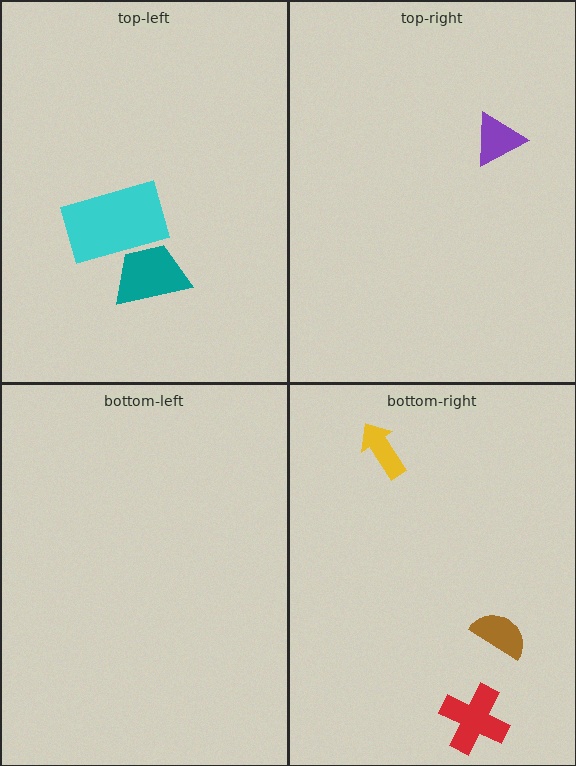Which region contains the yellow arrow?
The bottom-right region.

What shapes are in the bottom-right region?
The yellow arrow, the brown semicircle, the red cross.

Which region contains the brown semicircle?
The bottom-right region.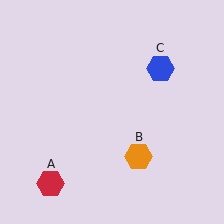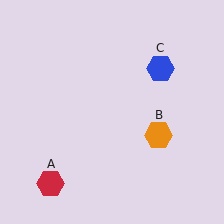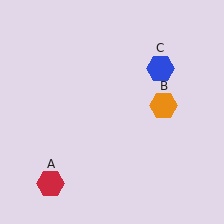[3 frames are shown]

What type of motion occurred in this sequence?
The orange hexagon (object B) rotated counterclockwise around the center of the scene.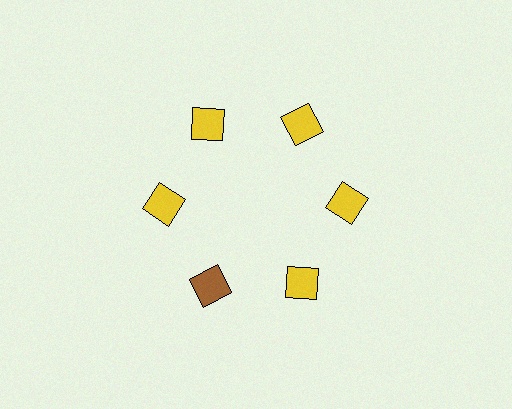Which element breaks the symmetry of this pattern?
The brown diamond at roughly the 7 o'clock position breaks the symmetry. All other shapes are yellow diamonds.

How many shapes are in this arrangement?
There are 6 shapes arranged in a ring pattern.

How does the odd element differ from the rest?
It has a different color: brown instead of yellow.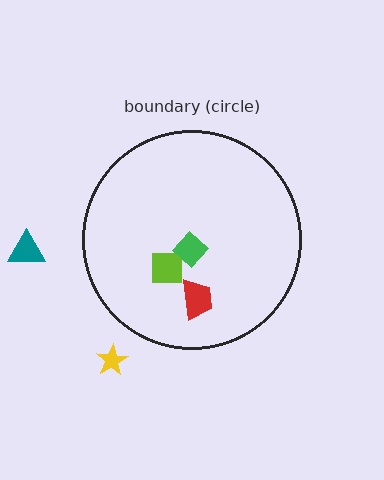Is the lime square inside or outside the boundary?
Inside.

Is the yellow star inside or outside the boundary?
Outside.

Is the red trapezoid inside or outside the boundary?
Inside.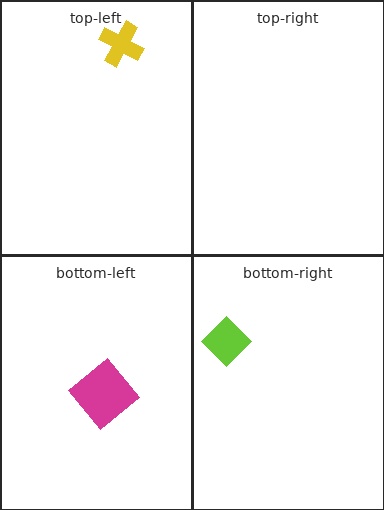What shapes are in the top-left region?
The yellow cross.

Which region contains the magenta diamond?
The bottom-left region.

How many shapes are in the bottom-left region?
1.